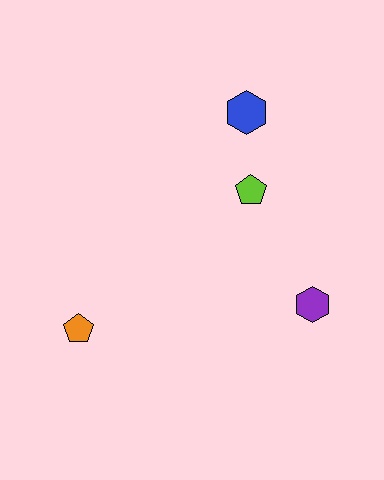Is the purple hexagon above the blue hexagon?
No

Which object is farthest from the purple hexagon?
The orange pentagon is farthest from the purple hexagon.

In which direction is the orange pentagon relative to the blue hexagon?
The orange pentagon is below the blue hexagon.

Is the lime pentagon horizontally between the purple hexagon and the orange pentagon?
Yes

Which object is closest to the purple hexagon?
The lime pentagon is closest to the purple hexagon.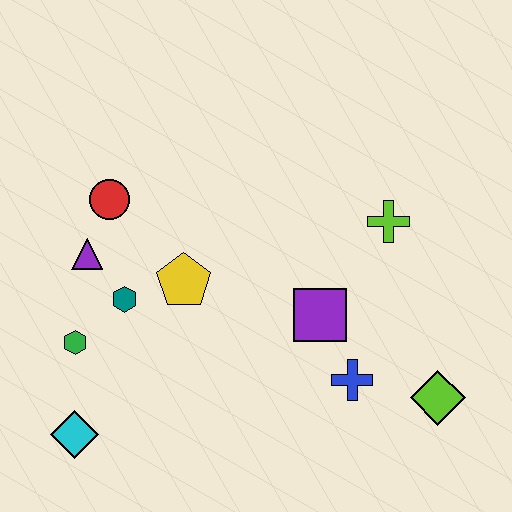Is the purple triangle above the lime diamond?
Yes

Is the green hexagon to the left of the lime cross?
Yes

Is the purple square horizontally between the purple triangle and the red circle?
No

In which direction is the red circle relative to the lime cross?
The red circle is to the left of the lime cross.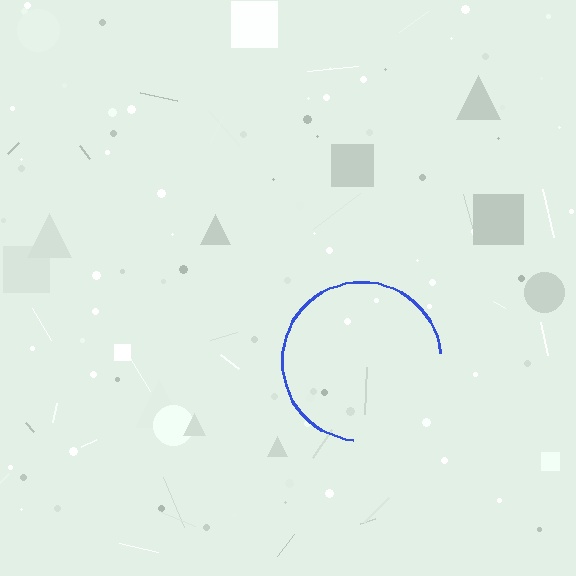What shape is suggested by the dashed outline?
The dashed outline suggests a circle.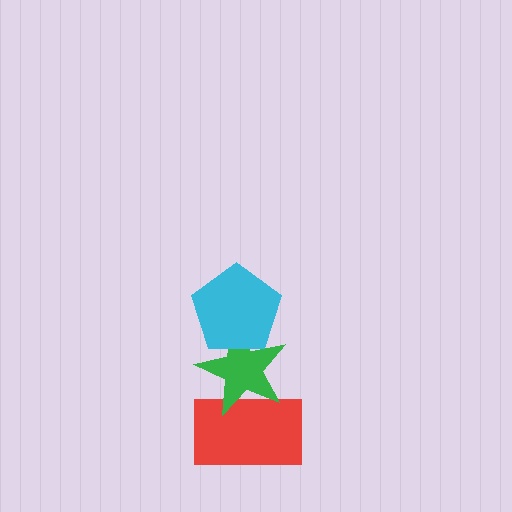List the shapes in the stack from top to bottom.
From top to bottom: the cyan pentagon, the green star, the red rectangle.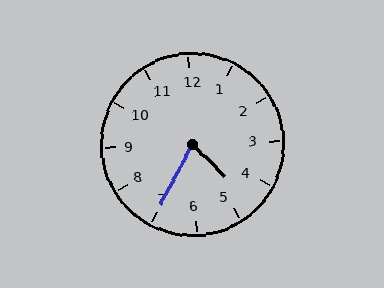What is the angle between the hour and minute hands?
Approximately 72 degrees.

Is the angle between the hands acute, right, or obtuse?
It is acute.